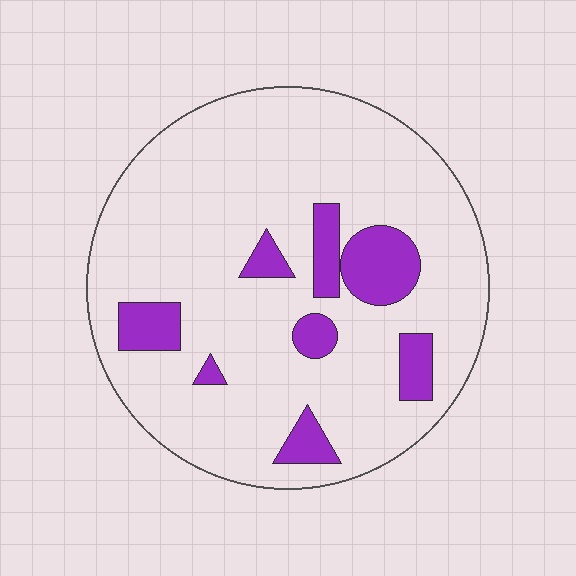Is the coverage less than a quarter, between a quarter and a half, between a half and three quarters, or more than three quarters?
Less than a quarter.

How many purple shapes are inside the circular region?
8.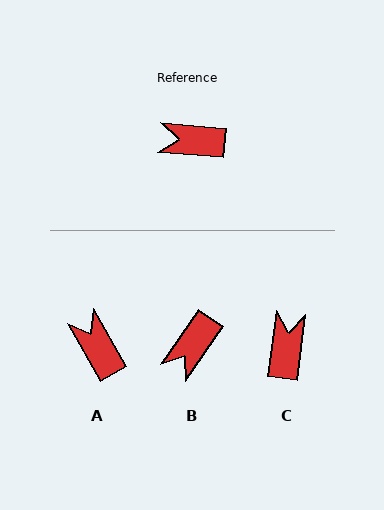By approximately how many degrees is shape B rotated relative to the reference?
Approximately 61 degrees counter-clockwise.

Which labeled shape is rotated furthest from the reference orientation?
C, about 92 degrees away.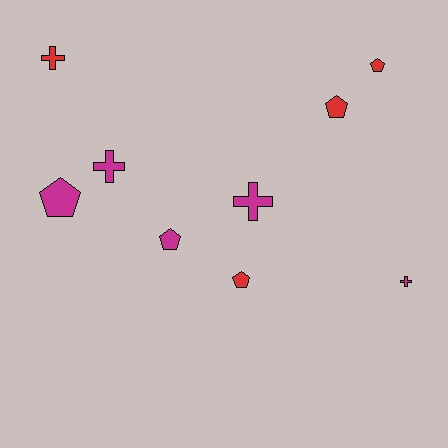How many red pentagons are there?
There are 3 red pentagons.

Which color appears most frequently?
Magenta, with 5 objects.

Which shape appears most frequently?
Pentagon, with 5 objects.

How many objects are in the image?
There are 9 objects.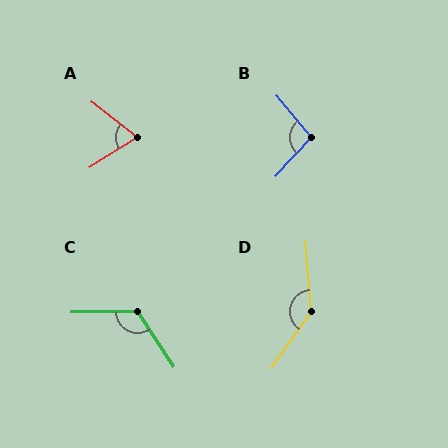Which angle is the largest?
D, at approximately 140 degrees.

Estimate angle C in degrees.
Approximately 123 degrees.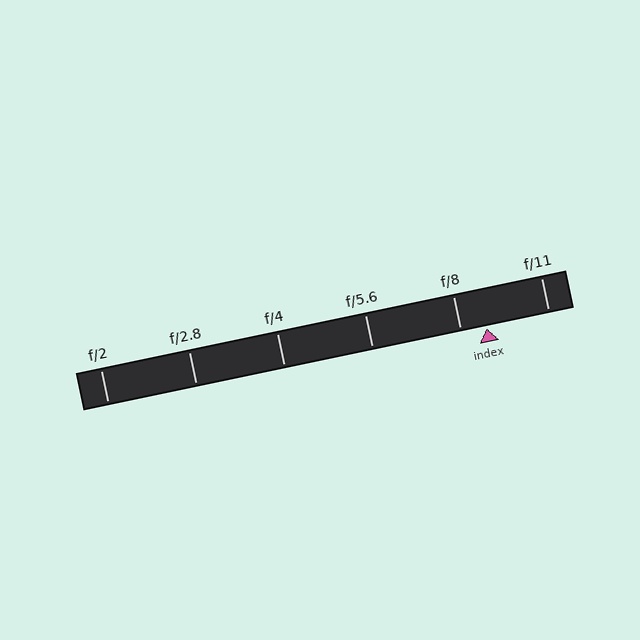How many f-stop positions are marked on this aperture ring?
There are 6 f-stop positions marked.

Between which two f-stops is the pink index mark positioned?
The index mark is between f/8 and f/11.